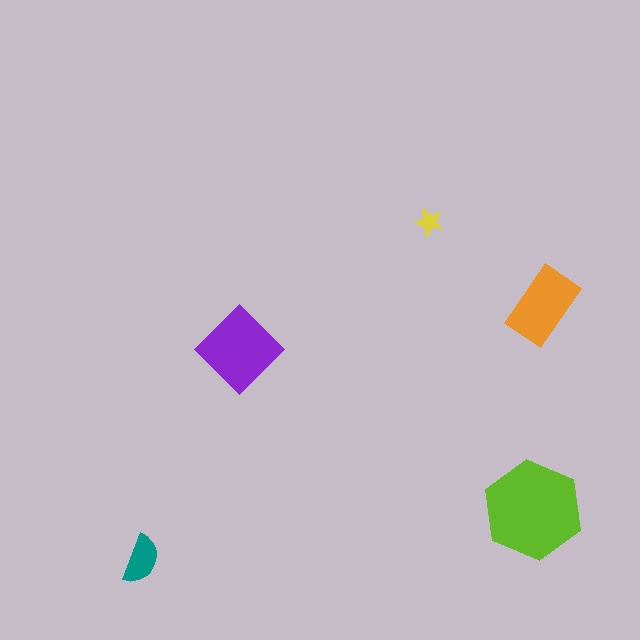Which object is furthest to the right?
The orange rectangle is rightmost.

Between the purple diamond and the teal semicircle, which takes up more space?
The purple diamond.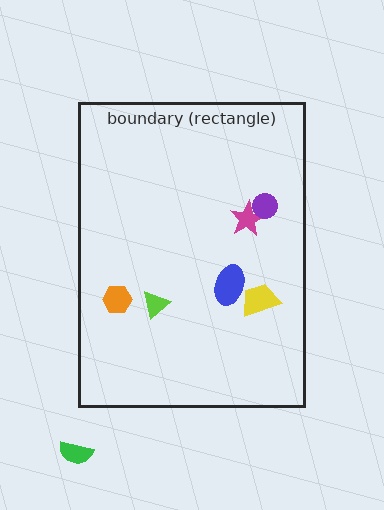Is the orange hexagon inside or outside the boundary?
Inside.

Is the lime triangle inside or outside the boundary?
Inside.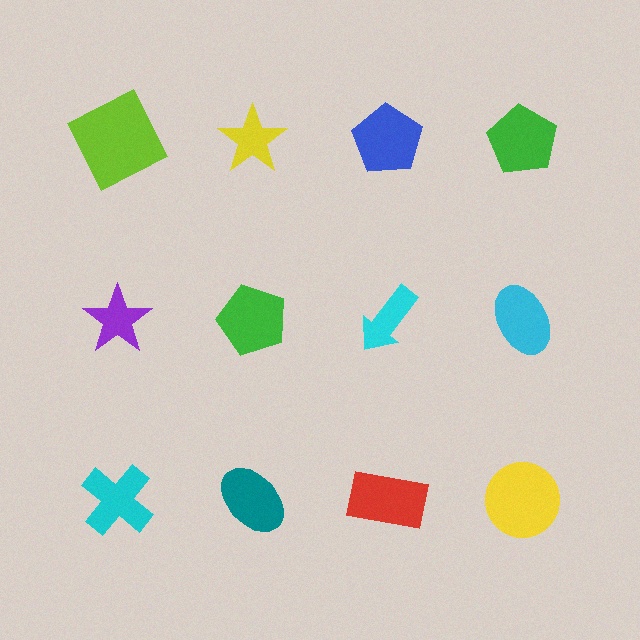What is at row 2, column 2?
A green pentagon.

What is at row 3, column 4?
A yellow circle.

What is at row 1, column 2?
A yellow star.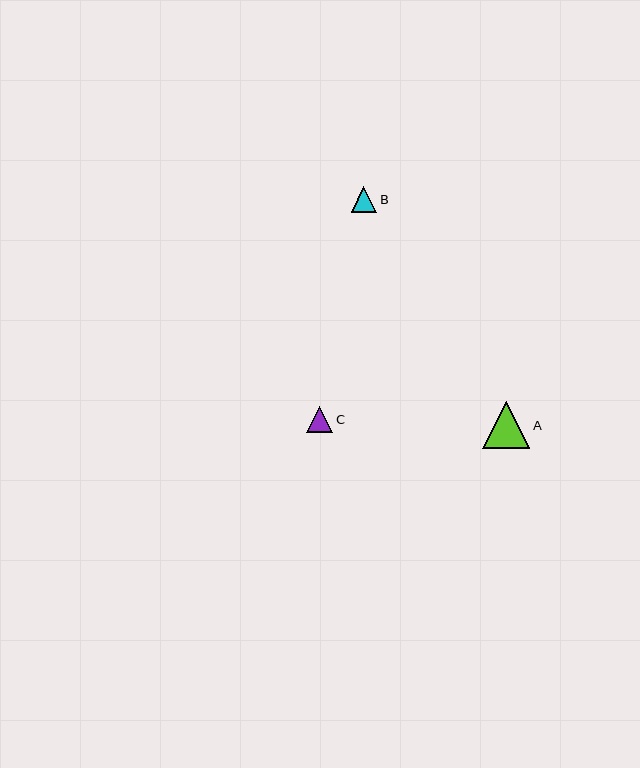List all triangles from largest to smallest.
From largest to smallest: A, C, B.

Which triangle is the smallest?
Triangle B is the smallest with a size of approximately 26 pixels.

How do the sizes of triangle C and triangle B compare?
Triangle C and triangle B are approximately the same size.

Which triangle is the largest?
Triangle A is the largest with a size of approximately 47 pixels.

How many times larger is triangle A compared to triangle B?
Triangle A is approximately 1.8 times the size of triangle B.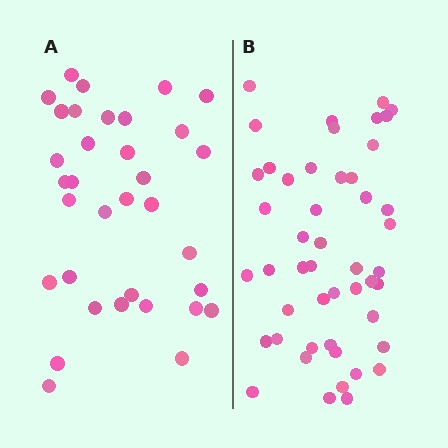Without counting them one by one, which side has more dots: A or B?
Region B (the right region) has more dots.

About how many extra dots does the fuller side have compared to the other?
Region B has approximately 15 more dots than region A.